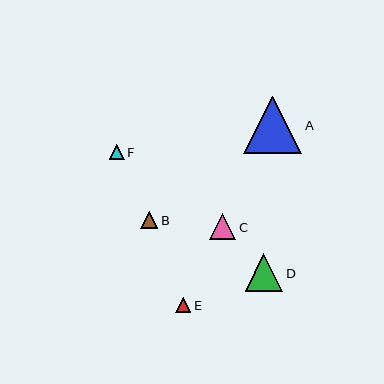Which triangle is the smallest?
Triangle E is the smallest with a size of approximately 15 pixels.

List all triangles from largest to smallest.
From largest to smallest: A, D, C, B, F, E.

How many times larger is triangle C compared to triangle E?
Triangle C is approximately 1.7 times the size of triangle E.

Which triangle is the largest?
Triangle A is the largest with a size of approximately 58 pixels.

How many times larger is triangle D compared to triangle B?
Triangle D is approximately 2.2 times the size of triangle B.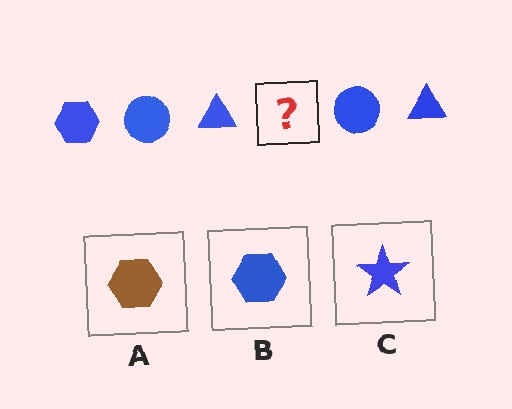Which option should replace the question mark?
Option B.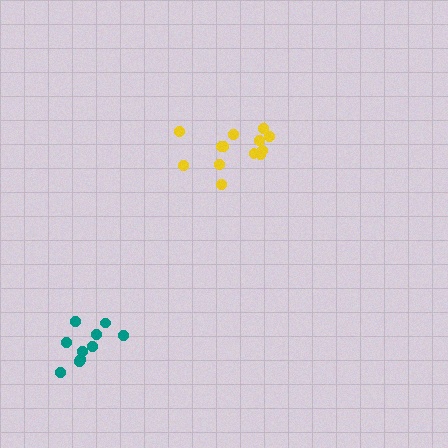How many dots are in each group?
Group 1: 13 dots, Group 2: 10 dots (23 total).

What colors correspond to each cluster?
The clusters are colored: yellow, teal.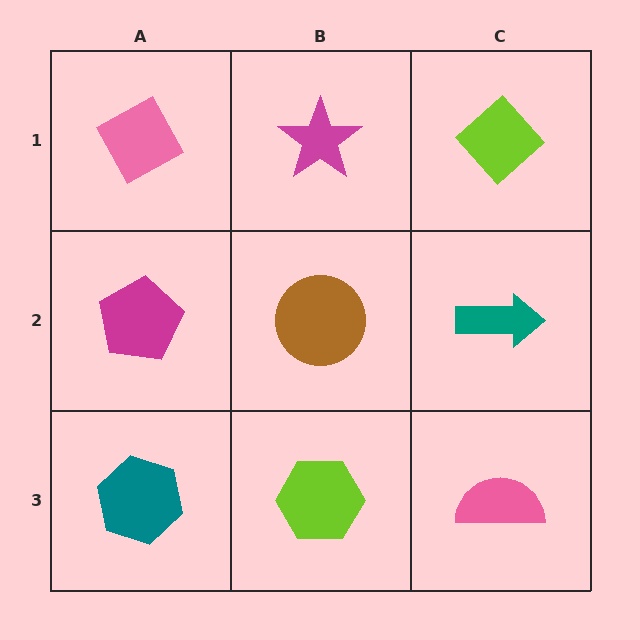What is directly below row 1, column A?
A magenta pentagon.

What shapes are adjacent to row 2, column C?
A lime diamond (row 1, column C), a pink semicircle (row 3, column C), a brown circle (row 2, column B).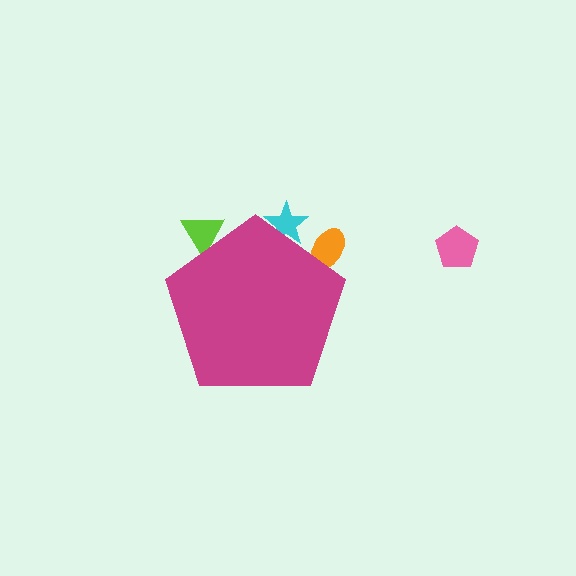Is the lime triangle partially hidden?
Yes, the lime triangle is partially hidden behind the magenta pentagon.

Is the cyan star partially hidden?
Yes, the cyan star is partially hidden behind the magenta pentagon.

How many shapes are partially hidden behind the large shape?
3 shapes are partially hidden.